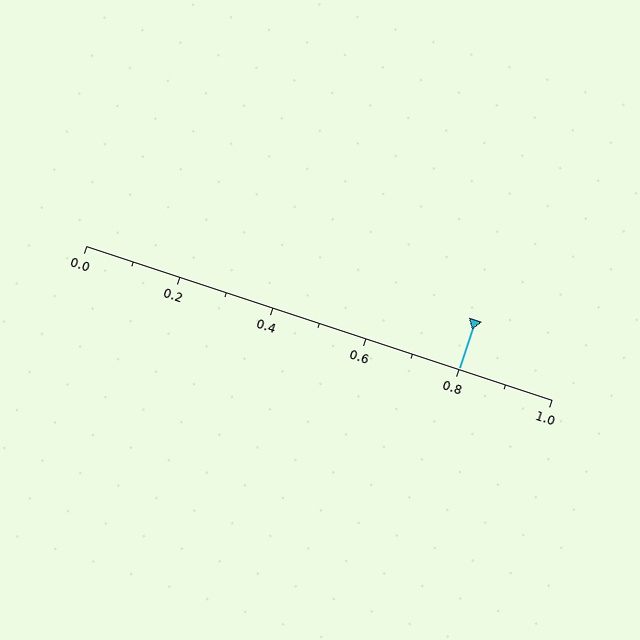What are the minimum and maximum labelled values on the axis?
The axis runs from 0.0 to 1.0.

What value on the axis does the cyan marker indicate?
The marker indicates approximately 0.8.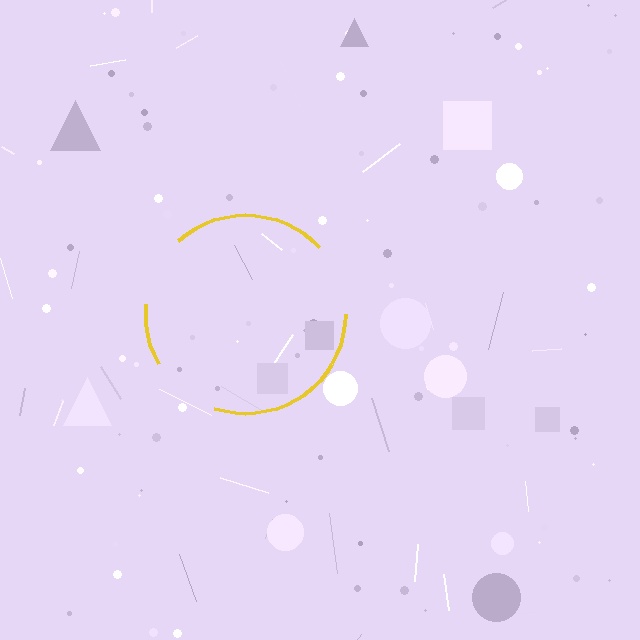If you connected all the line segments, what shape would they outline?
They would outline a circle.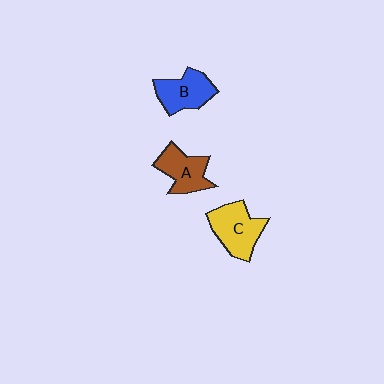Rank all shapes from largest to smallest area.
From largest to smallest: C (yellow), B (blue), A (brown).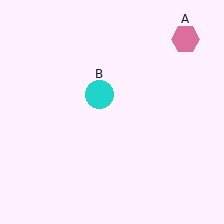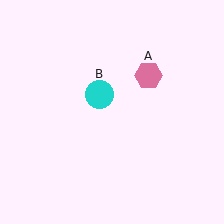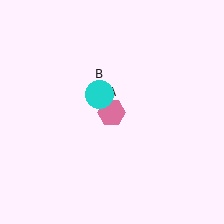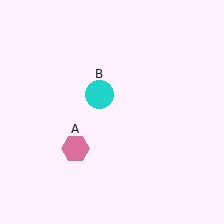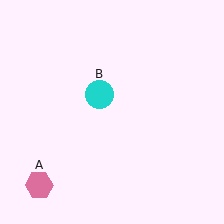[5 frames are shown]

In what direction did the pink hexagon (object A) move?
The pink hexagon (object A) moved down and to the left.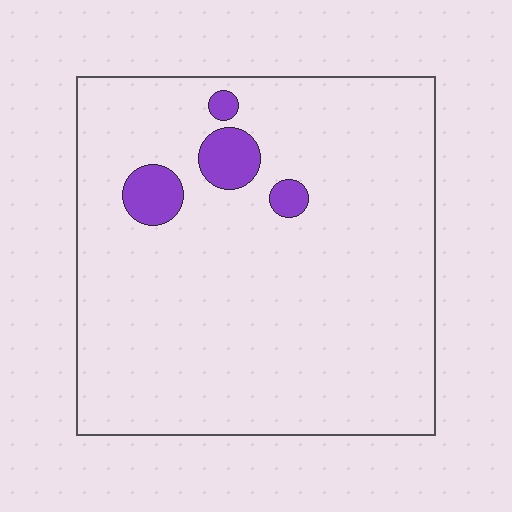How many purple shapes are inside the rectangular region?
4.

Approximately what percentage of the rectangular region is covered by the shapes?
Approximately 5%.